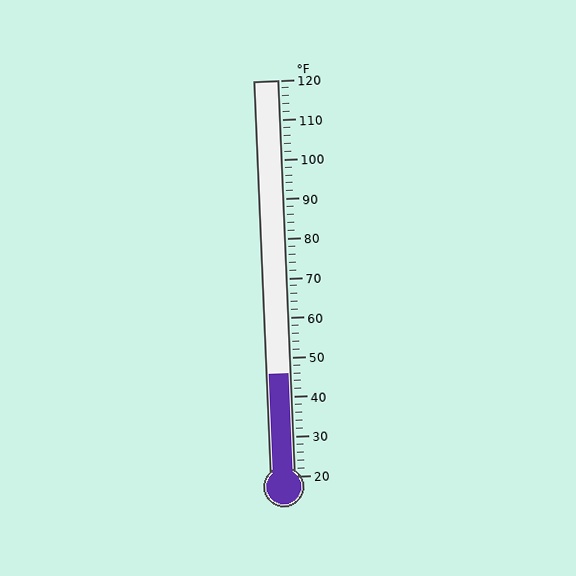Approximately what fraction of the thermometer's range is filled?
The thermometer is filled to approximately 25% of its range.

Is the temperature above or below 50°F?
The temperature is below 50°F.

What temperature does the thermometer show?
The thermometer shows approximately 46°F.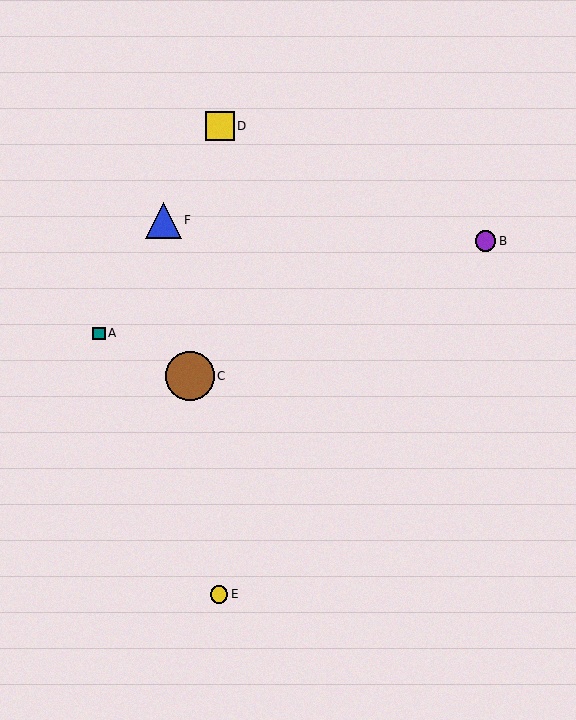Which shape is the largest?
The brown circle (labeled C) is the largest.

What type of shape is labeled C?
Shape C is a brown circle.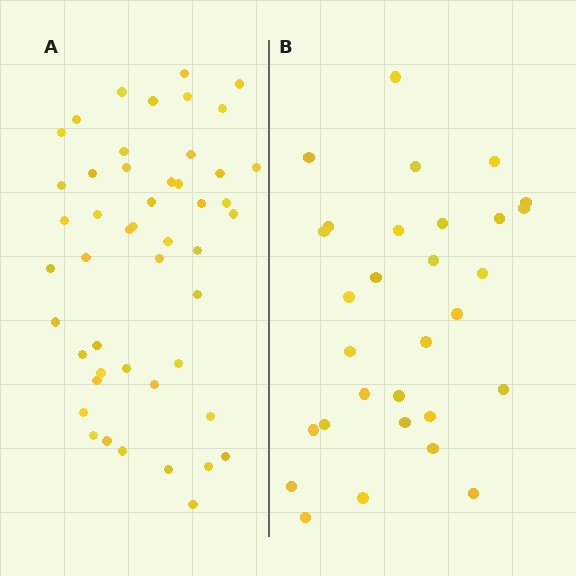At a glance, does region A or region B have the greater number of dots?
Region A (the left region) has more dots.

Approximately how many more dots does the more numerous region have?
Region A has approximately 20 more dots than region B.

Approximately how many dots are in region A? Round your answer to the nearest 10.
About 50 dots. (The exact count is 48, which rounds to 50.)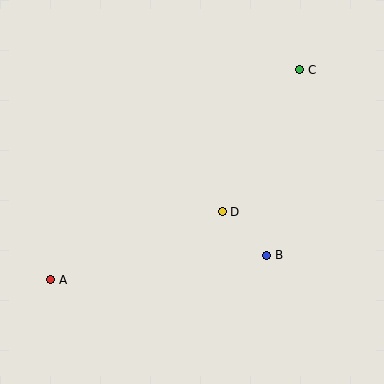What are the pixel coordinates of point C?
Point C is at (300, 70).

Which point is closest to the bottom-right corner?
Point B is closest to the bottom-right corner.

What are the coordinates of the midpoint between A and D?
The midpoint between A and D is at (137, 246).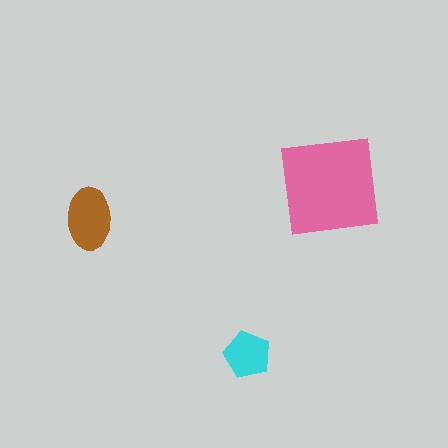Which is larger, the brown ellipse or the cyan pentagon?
The brown ellipse.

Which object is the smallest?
The cyan pentagon.